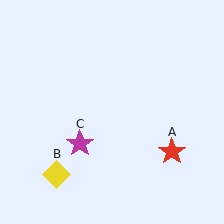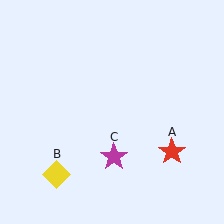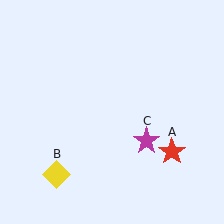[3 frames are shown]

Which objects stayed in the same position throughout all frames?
Red star (object A) and yellow diamond (object B) remained stationary.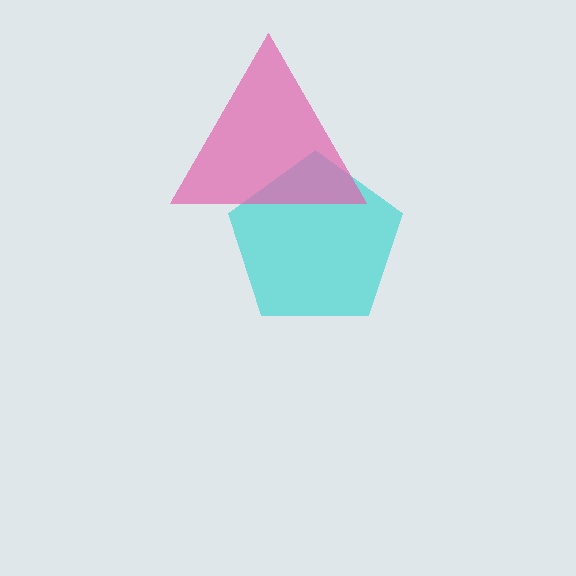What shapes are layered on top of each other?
The layered shapes are: a cyan pentagon, a pink triangle.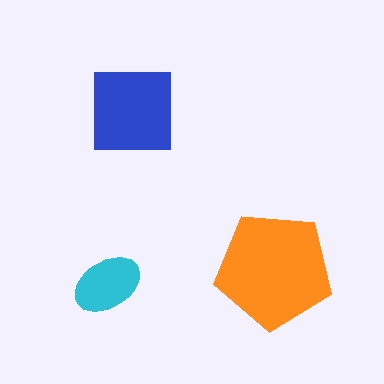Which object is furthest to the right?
The orange pentagon is rightmost.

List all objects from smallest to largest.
The cyan ellipse, the blue square, the orange pentagon.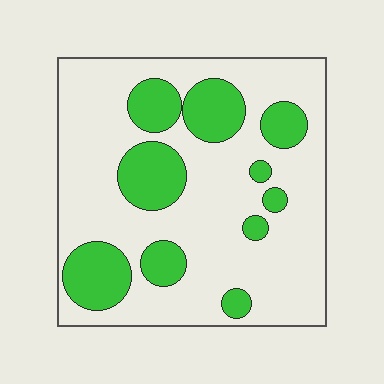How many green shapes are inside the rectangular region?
10.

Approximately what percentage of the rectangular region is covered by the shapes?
Approximately 25%.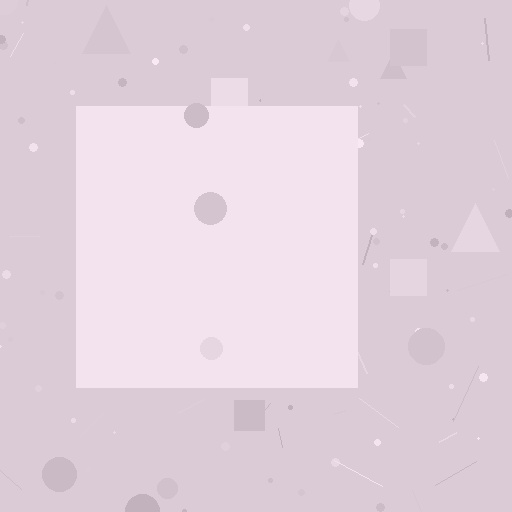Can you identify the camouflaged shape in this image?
The camouflaged shape is a square.